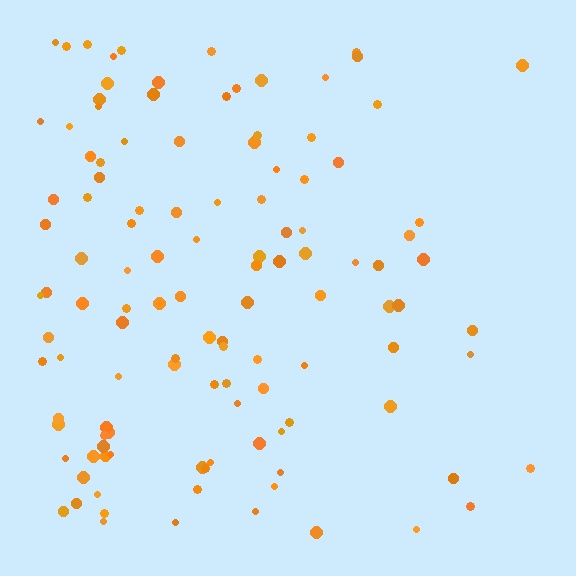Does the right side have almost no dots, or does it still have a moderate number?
Still a moderate number, just noticeably fewer than the left.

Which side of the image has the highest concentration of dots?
The left.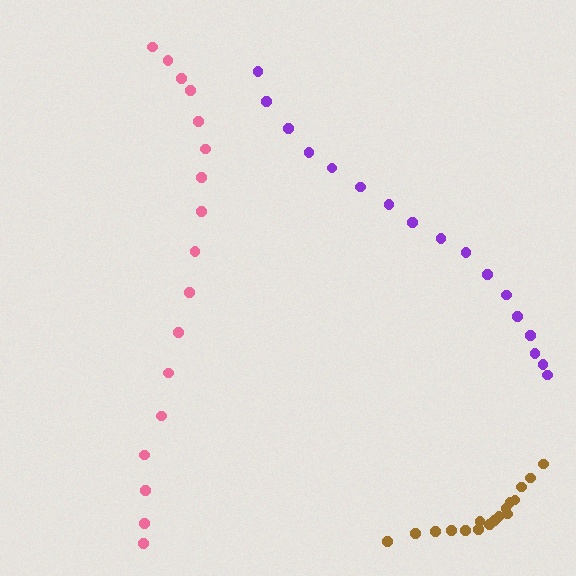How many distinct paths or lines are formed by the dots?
There are 3 distinct paths.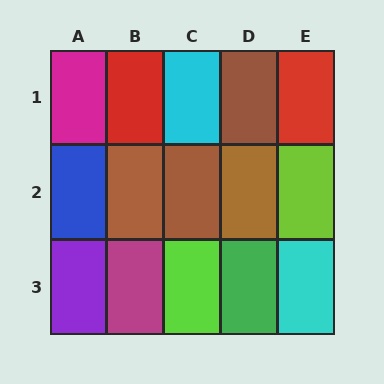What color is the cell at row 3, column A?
Purple.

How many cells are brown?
4 cells are brown.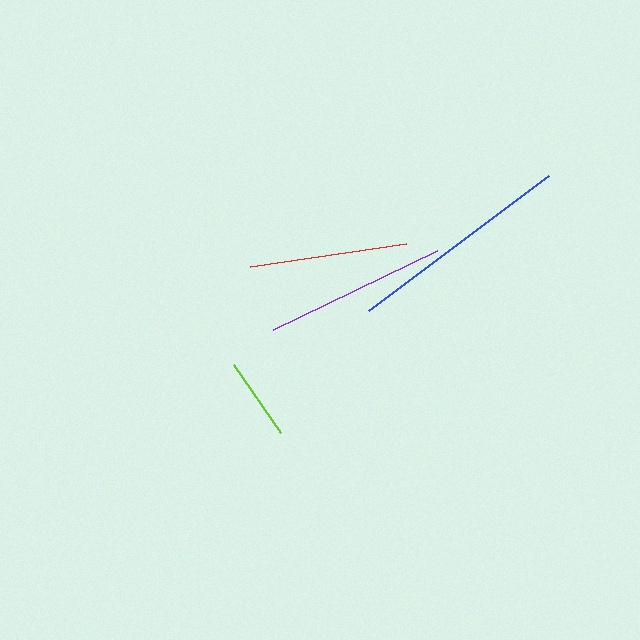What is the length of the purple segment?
The purple segment is approximately 182 pixels long.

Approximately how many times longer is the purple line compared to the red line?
The purple line is approximately 1.1 times the length of the red line.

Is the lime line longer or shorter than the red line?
The red line is longer than the lime line.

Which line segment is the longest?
The blue line is the longest at approximately 225 pixels.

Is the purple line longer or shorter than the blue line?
The blue line is longer than the purple line.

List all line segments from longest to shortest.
From longest to shortest: blue, purple, red, lime.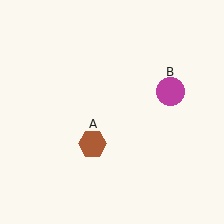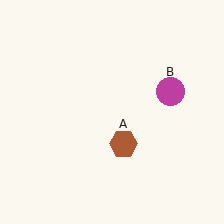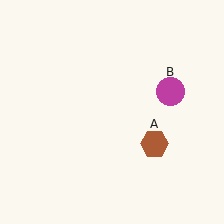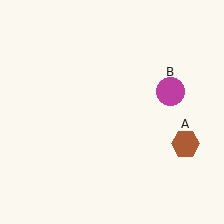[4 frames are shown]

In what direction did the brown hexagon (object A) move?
The brown hexagon (object A) moved right.